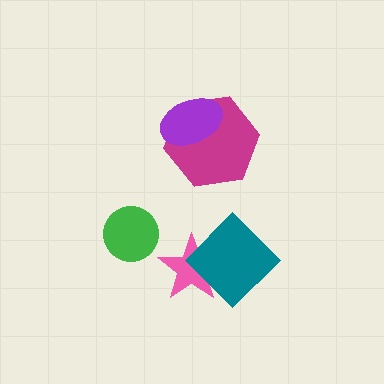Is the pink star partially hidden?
Yes, it is partially covered by another shape.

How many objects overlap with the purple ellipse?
1 object overlaps with the purple ellipse.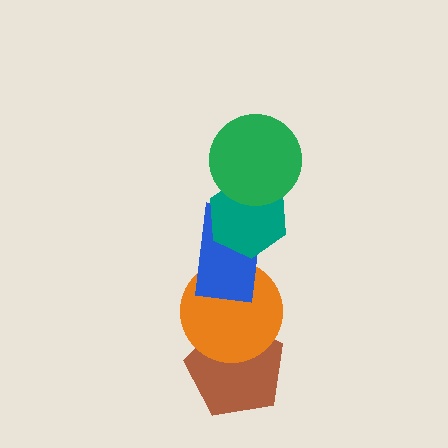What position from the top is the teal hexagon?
The teal hexagon is 2nd from the top.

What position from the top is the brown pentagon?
The brown pentagon is 5th from the top.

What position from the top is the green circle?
The green circle is 1st from the top.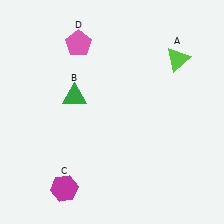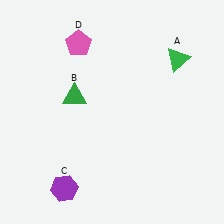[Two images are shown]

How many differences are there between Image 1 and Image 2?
There are 2 differences between the two images.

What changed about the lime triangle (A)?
In Image 1, A is lime. In Image 2, it changed to green.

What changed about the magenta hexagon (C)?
In Image 1, C is magenta. In Image 2, it changed to purple.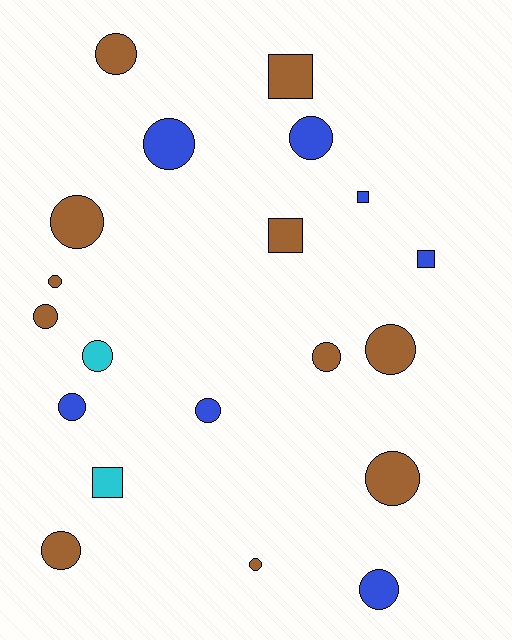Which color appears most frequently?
Brown, with 11 objects.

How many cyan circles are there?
There is 1 cyan circle.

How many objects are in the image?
There are 20 objects.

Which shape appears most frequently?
Circle, with 15 objects.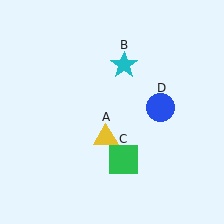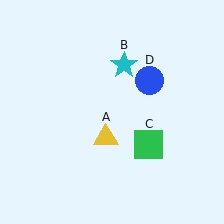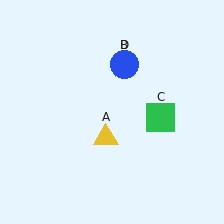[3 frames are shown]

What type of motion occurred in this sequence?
The green square (object C), blue circle (object D) rotated counterclockwise around the center of the scene.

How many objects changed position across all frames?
2 objects changed position: green square (object C), blue circle (object D).